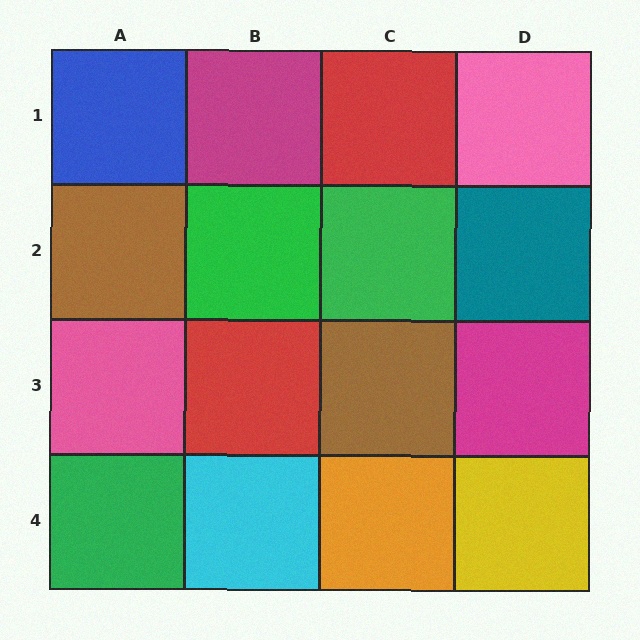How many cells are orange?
1 cell is orange.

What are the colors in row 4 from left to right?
Green, cyan, orange, yellow.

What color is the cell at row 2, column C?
Green.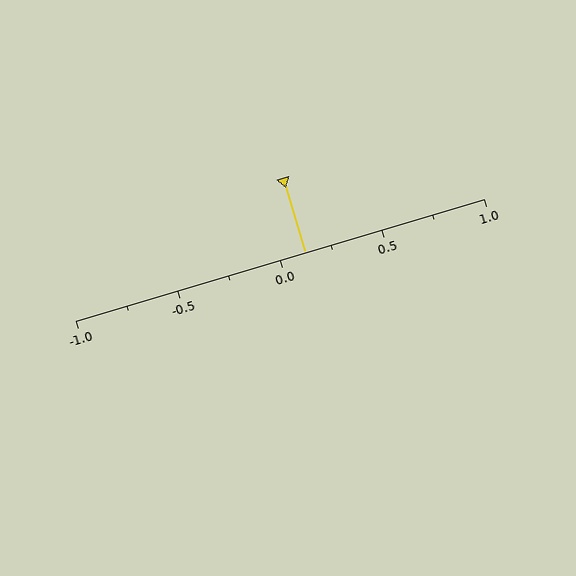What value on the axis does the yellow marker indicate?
The marker indicates approximately 0.12.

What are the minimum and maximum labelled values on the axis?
The axis runs from -1.0 to 1.0.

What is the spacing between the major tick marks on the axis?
The major ticks are spaced 0.5 apart.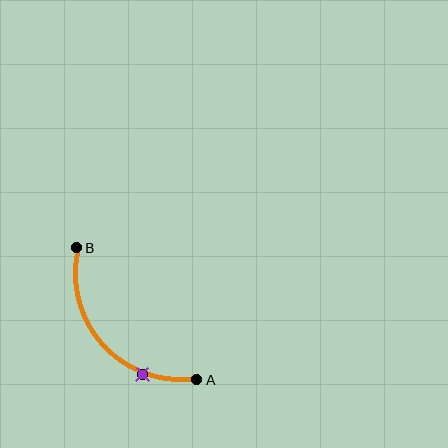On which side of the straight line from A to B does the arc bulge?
The arc bulges below and to the left of the straight line connecting A and B.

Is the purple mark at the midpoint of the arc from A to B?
No. The purple mark lies on the arc but is closer to endpoint A. The arc midpoint would be at the point on the curve equidistant along the arc from both A and B.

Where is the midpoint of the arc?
The arc midpoint is the point on the curve farthest from the straight line joining A and B. It sits below and to the left of that line.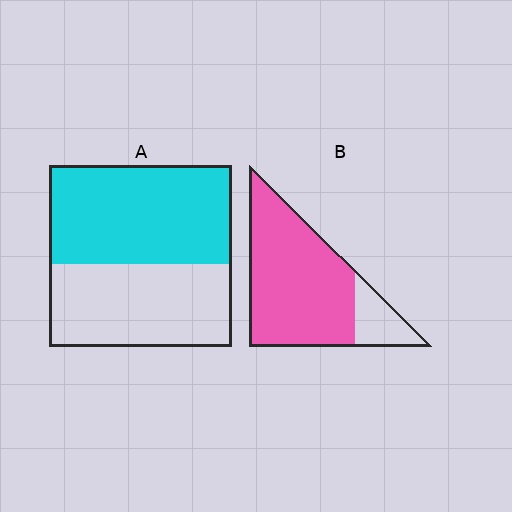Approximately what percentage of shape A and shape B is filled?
A is approximately 55% and B is approximately 80%.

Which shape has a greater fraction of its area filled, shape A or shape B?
Shape B.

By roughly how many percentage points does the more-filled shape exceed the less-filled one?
By roughly 30 percentage points (B over A).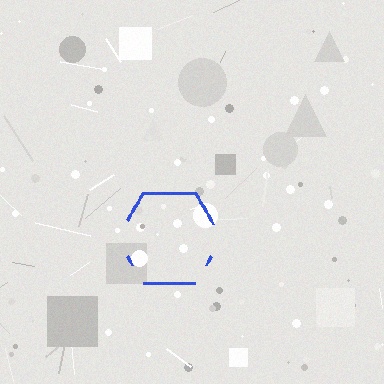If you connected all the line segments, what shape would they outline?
They would outline a hexagon.